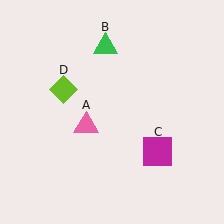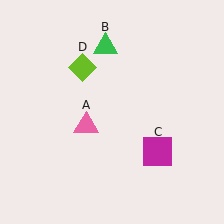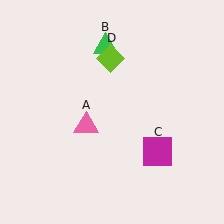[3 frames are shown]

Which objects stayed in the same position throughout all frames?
Pink triangle (object A) and green triangle (object B) and magenta square (object C) remained stationary.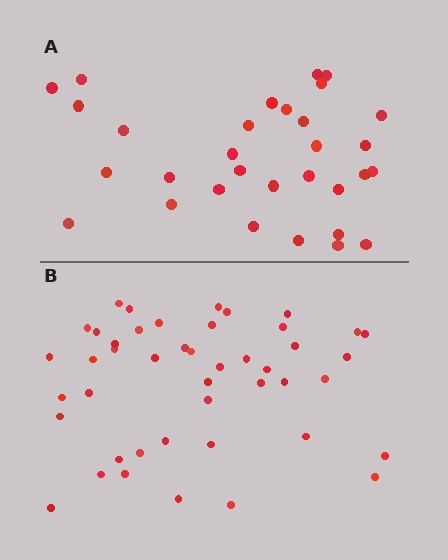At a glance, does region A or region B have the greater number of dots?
Region B (the bottom region) has more dots.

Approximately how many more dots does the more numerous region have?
Region B has approximately 15 more dots than region A.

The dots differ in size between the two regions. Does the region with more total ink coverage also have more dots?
No. Region A has more total ink coverage because its dots are larger, but region B actually contains more individual dots. Total area can be misleading — the number of items is what matters here.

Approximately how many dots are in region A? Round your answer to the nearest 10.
About 30 dots. (The exact count is 31, which rounds to 30.)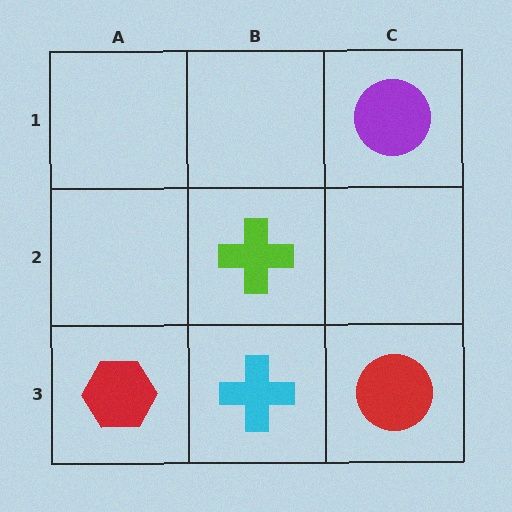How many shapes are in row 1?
1 shape.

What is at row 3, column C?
A red circle.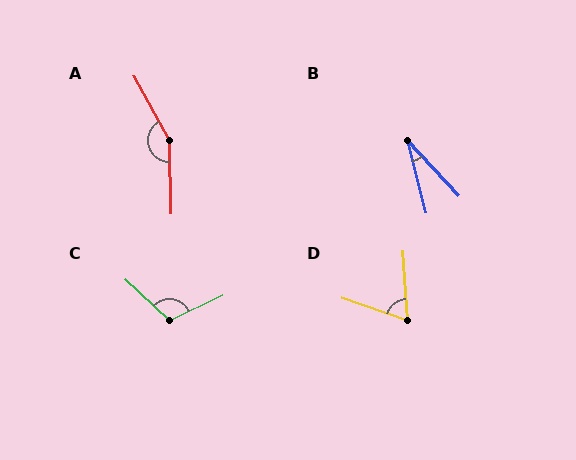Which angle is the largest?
A, at approximately 152 degrees.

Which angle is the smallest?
B, at approximately 29 degrees.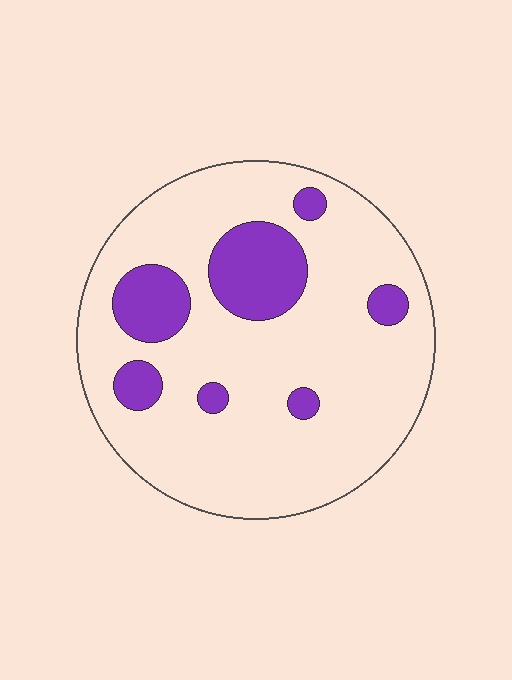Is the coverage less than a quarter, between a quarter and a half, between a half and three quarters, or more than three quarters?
Less than a quarter.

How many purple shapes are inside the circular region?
7.